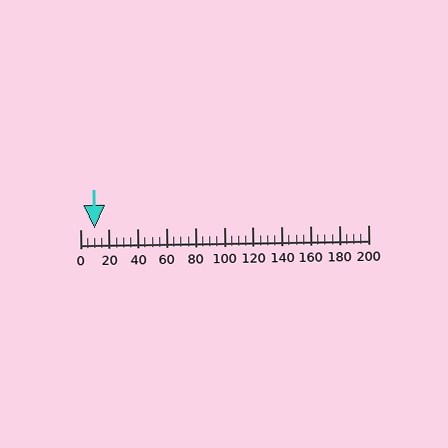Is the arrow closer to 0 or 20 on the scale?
The arrow is closer to 20.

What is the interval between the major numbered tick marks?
The major tick marks are spaced 20 units apart.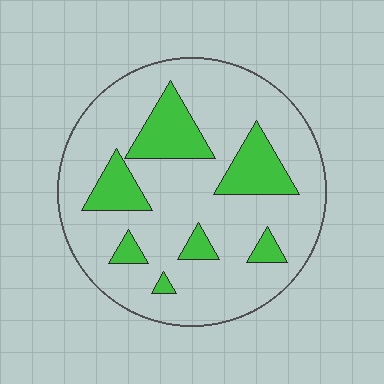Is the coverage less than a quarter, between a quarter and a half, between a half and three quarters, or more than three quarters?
Less than a quarter.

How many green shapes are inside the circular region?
7.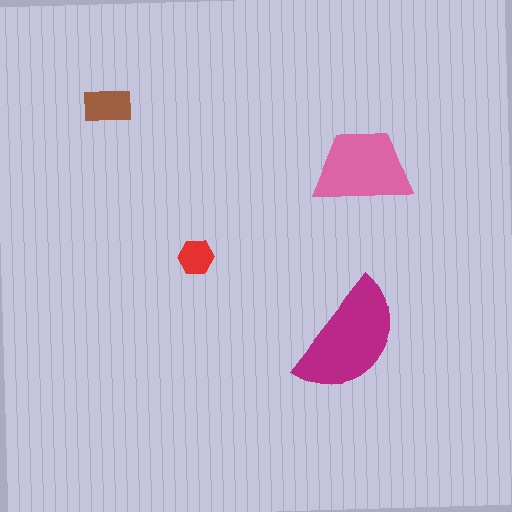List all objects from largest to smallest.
The magenta semicircle, the pink trapezoid, the brown rectangle, the red hexagon.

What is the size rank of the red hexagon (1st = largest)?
4th.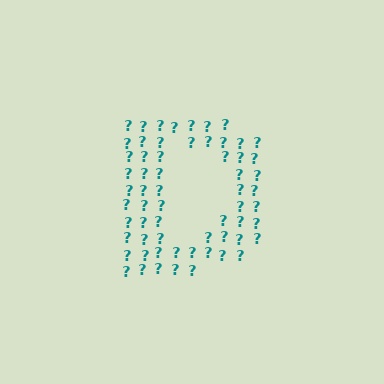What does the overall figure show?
The overall figure shows the letter D.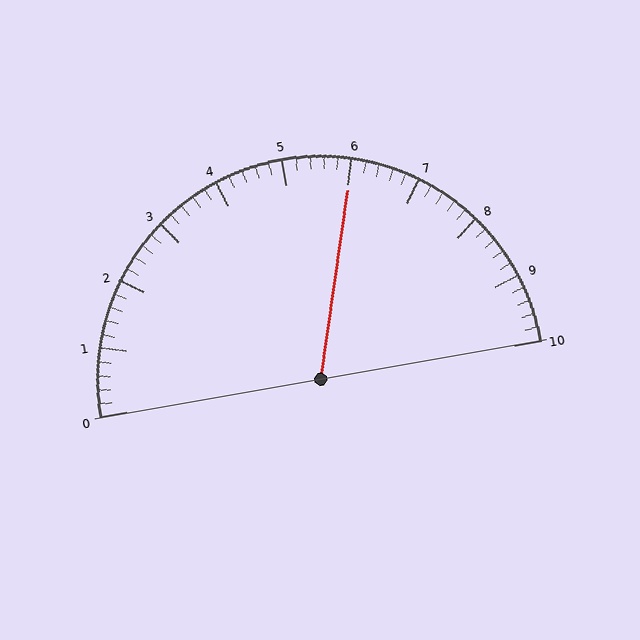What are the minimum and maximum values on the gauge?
The gauge ranges from 0 to 10.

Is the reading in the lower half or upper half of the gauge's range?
The reading is in the upper half of the range (0 to 10).